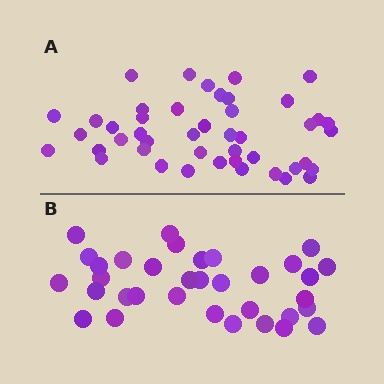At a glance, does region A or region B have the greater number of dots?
Region A (the top region) has more dots.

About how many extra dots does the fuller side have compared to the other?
Region A has roughly 12 or so more dots than region B.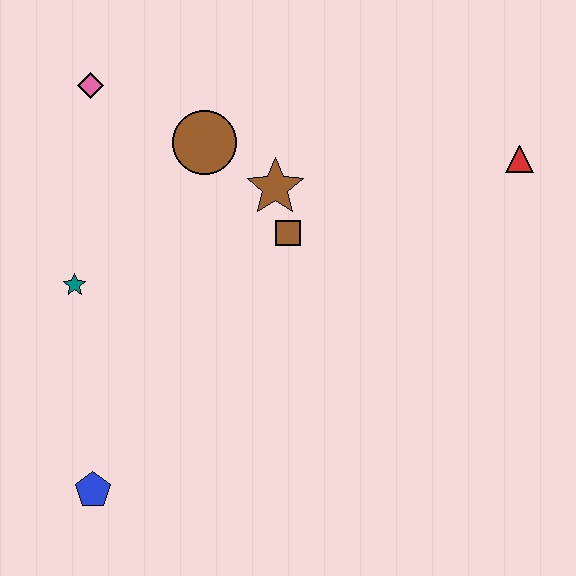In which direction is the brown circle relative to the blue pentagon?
The brown circle is above the blue pentagon.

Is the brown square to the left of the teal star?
No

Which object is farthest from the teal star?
The red triangle is farthest from the teal star.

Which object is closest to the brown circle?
The brown star is closest to the brown circle.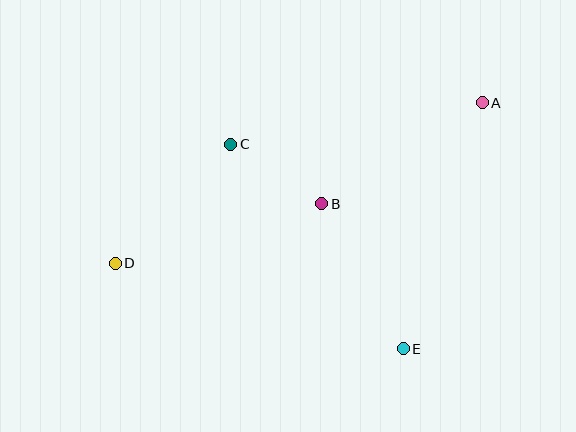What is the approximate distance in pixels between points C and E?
The distance between C and E is approximately 267 pixels.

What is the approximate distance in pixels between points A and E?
The distance between A and E is approximately 258 pixels.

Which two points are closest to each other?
Points B and C are closest to each other.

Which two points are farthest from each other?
Points A and D are farthest from each other.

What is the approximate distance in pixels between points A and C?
The distance between A and C is approximately 255 pixels.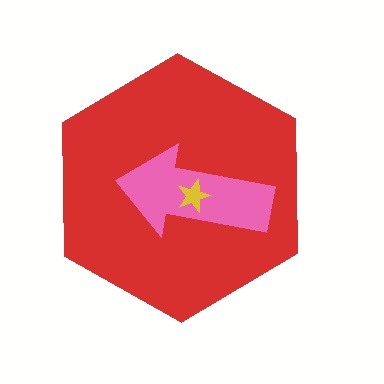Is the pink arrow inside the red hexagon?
Yes.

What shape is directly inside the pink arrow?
The yellow star.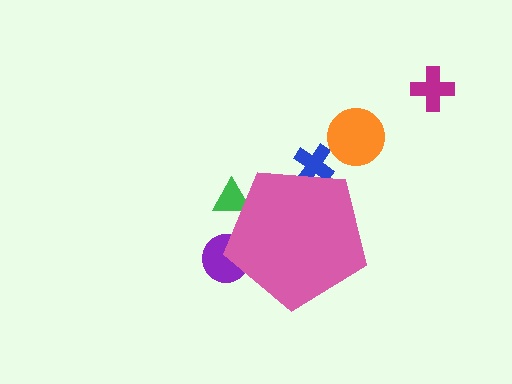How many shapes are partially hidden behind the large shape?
3 shapes are partially hidden.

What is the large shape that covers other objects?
A pink pentagon.